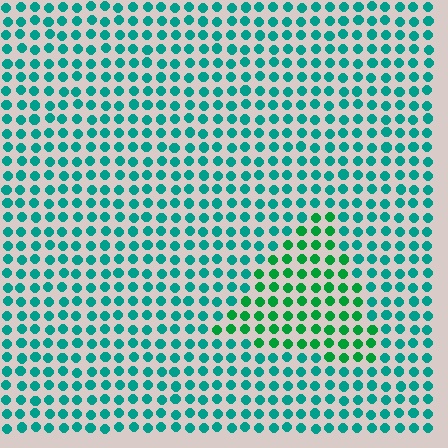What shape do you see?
I see a triangle.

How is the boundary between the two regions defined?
The boundary is defined purely by a slight shift in hue (about 33 degrees). Spacing, size, and orientation are identical on both sides.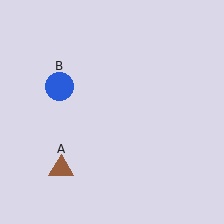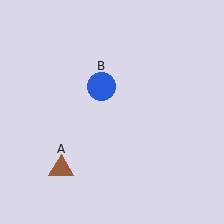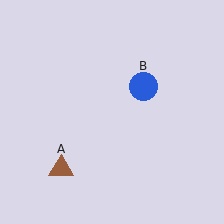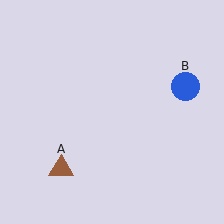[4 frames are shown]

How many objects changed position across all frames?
1 object changed position: blue circle (object B).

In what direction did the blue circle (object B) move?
The blue circle (object B) moved right.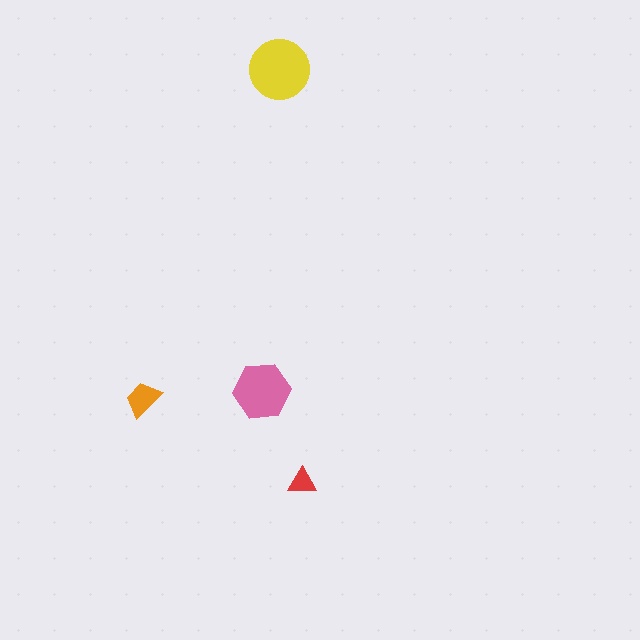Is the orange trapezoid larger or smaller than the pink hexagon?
Smaller.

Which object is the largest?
The yellow circle.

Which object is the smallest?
The red triangle.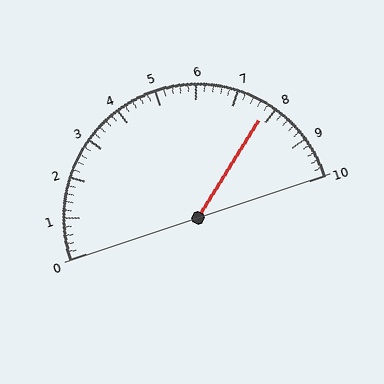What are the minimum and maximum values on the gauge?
The gauge ranges from 0 to 10.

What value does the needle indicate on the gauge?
The needle indicates approximately 7.8.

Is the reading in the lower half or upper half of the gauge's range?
The reading is in the upper half of the range (0 to 10).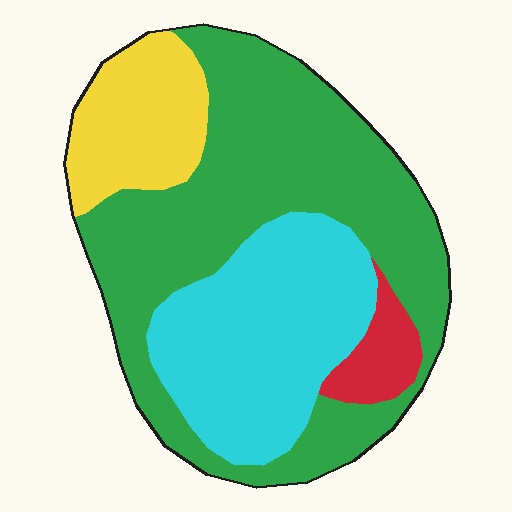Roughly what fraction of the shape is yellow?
Yellow covers 14% of the shape.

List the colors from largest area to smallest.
From largest to smallest: green, cyan, yellow, red.